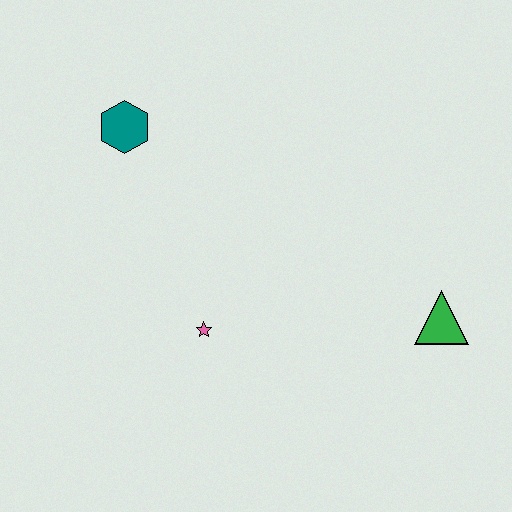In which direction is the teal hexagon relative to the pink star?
The teal hexagon is above the pink star.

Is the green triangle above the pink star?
Yes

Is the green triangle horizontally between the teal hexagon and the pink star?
No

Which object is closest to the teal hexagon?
The pink star is closest to the teal hexagon.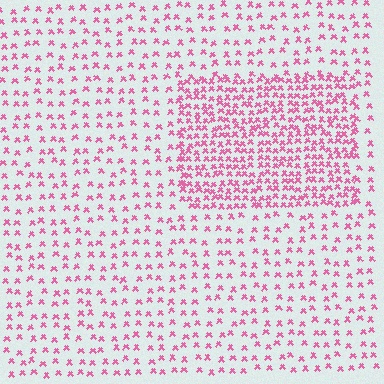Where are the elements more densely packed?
The elements are more densely packed inside the rectangle boundary.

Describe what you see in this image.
The image contains small pink elements arranged at two different densities. A rectangle-shaped region is visible where the elements are more densely packed than the surrounding area.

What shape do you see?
I see a rectangle.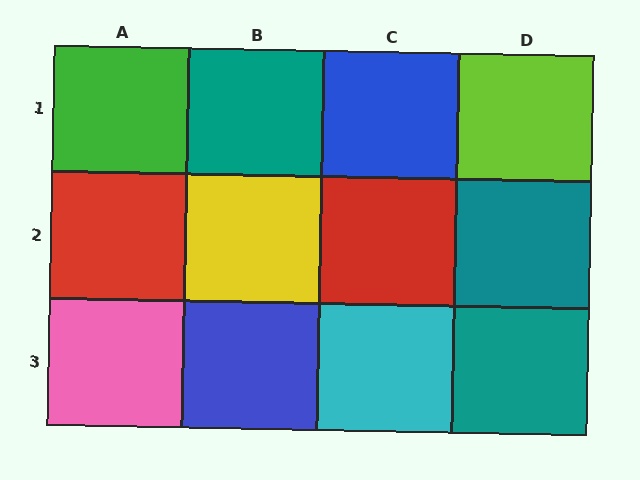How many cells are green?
1 cell is green.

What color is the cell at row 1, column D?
Lime.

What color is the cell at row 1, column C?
Blue.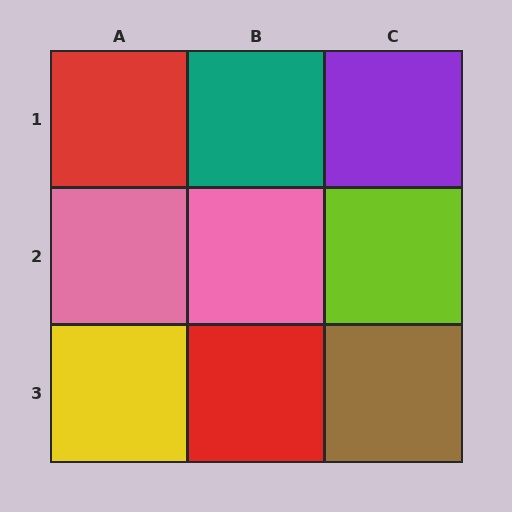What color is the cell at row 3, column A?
Yellow.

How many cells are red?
2 cells are red.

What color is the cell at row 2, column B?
Pink.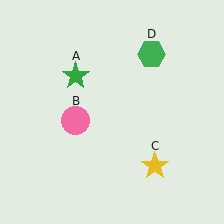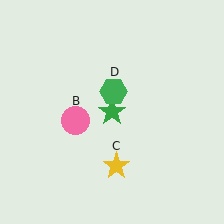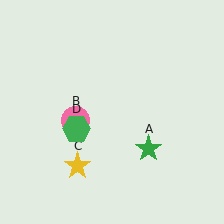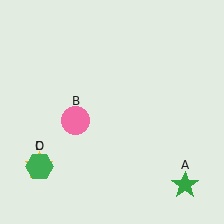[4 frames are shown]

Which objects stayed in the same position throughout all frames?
Pink circle (object B) remained stationary.